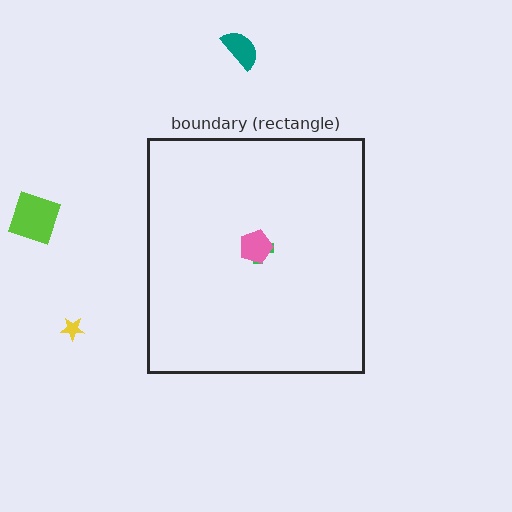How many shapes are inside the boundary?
2 inside, 3 outside.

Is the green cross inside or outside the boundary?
Inside.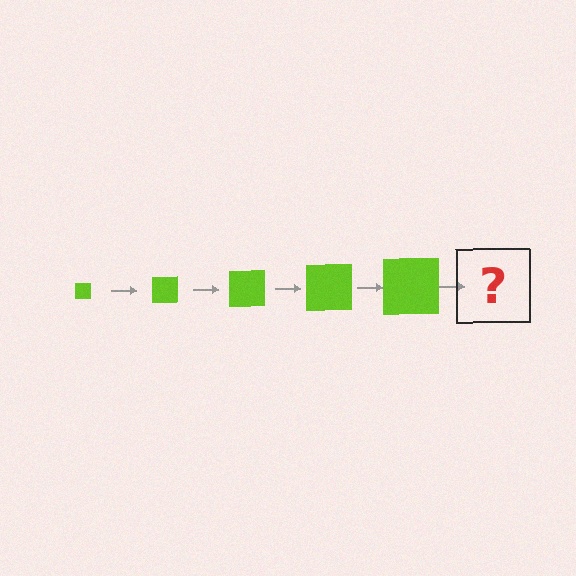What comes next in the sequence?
The next element should be a lime square, larger than the previous one.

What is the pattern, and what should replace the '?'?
The pattern is that the square gets progressively larger each step. The '?' should be a lime square, larger than the previous one.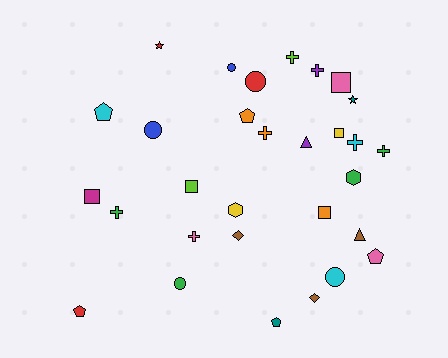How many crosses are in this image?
There are 7 crosses.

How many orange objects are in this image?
There are 3 orange objects.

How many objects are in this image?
There are 30 objects.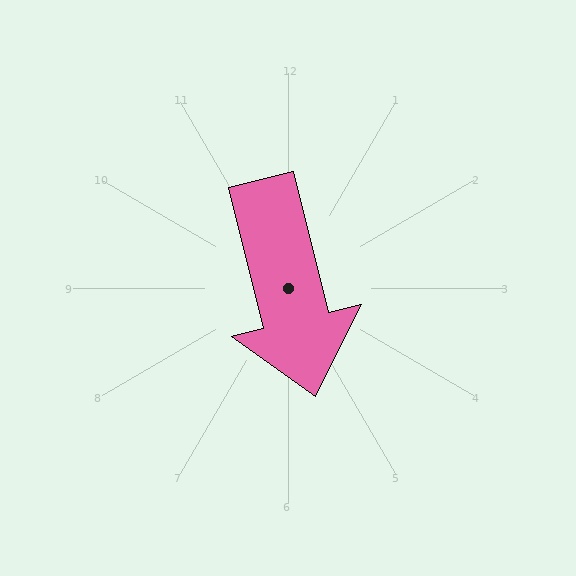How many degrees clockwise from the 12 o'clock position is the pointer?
Approximately 166 degrees.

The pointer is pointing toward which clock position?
Roughly 6 o'clock.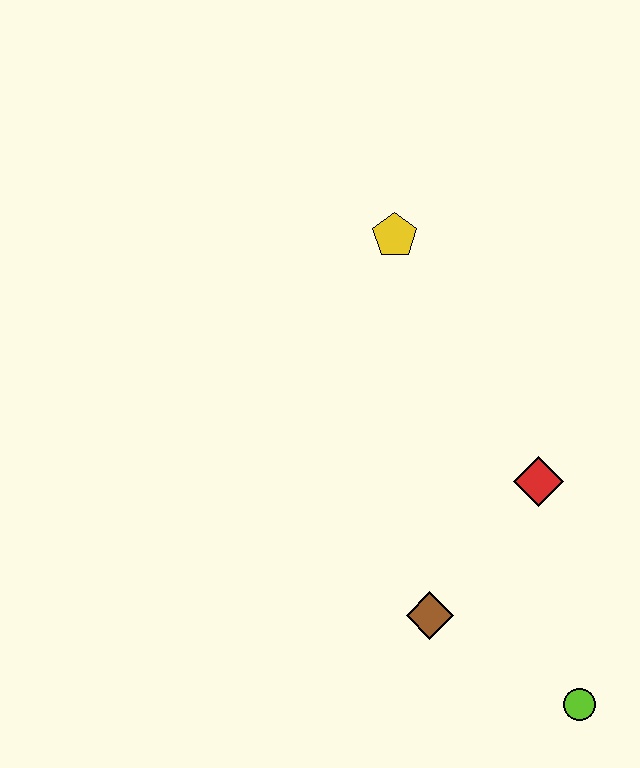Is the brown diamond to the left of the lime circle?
Yes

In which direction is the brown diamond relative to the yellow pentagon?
The brown diamond is below the yellow pentagon.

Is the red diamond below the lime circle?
No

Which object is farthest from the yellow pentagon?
The lime circle is farthest from the yellow pentagon.